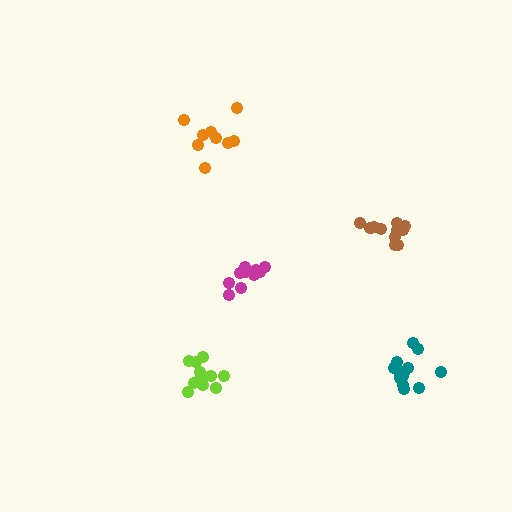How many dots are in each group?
Group 1: 11 dots, Group 2: 10 dots, Group 3: 14 dots, Group 4: 11 dots, Group 5: 9 dots (55 total).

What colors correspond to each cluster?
The clusters are colored: brown, magenta, teal, lime, orange.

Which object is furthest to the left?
The lime cluster is leftmost.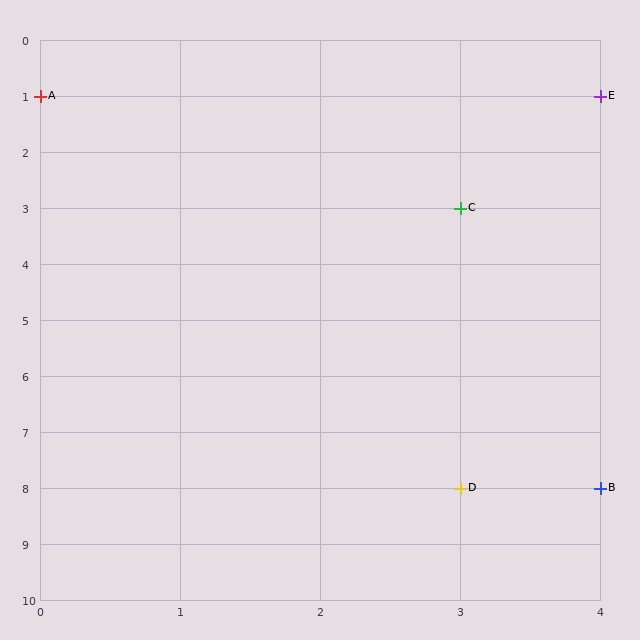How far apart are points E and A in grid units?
Points E and A are 4 columns apart.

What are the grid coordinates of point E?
Point E is at grid coordinates (4, 1).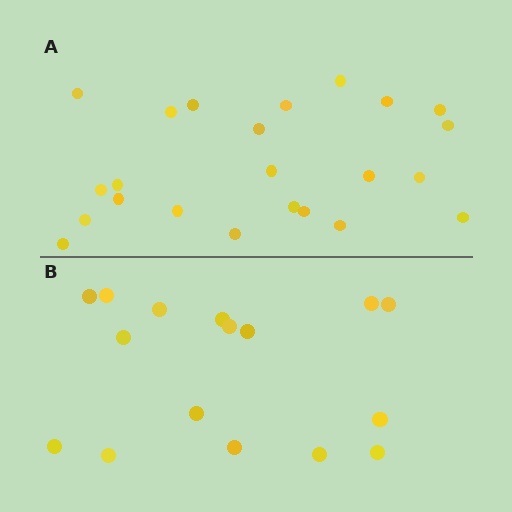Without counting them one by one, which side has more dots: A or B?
Region A (the top region) has more dots.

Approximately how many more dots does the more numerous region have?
Region A has roughly 8 or so more dots than region B.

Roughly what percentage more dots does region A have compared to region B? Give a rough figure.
About 45% more.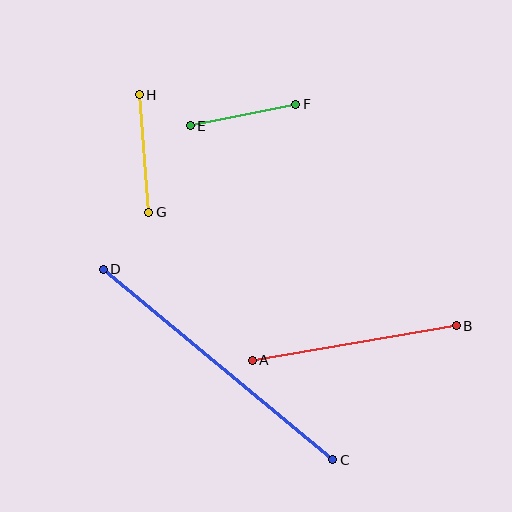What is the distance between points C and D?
The distance is approximately 299 pixels.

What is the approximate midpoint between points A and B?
The midpoint is at approximately (354, 343) pixels.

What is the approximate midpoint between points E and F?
The midpoint is at approximately (243, 115) pixels.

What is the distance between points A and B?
The distance is approximately 207 pixels.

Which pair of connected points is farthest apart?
Points C and D are farthest apart.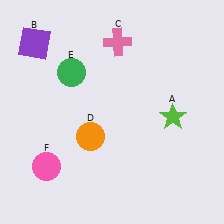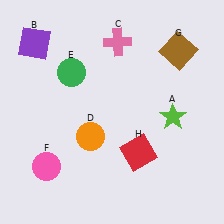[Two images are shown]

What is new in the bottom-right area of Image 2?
A red square (H) was added in the bottom-right area of Image 2.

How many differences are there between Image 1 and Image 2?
There are 2 differences between the two images.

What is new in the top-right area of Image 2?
A brown square (G) was added in the top-right area of Image 2.